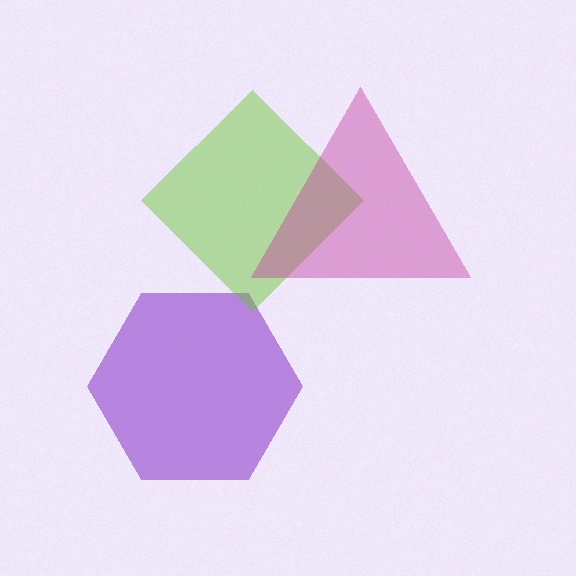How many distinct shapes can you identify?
There are 3 distinct shapes: a purple hexagon, a lime diamond, a magenta triangle.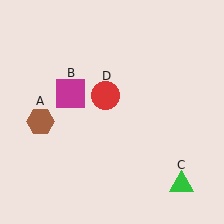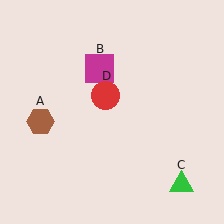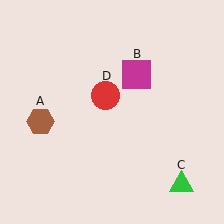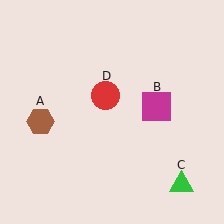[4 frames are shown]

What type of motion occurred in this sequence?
The magenta square (object B) rotated clockwise around the center of the scene.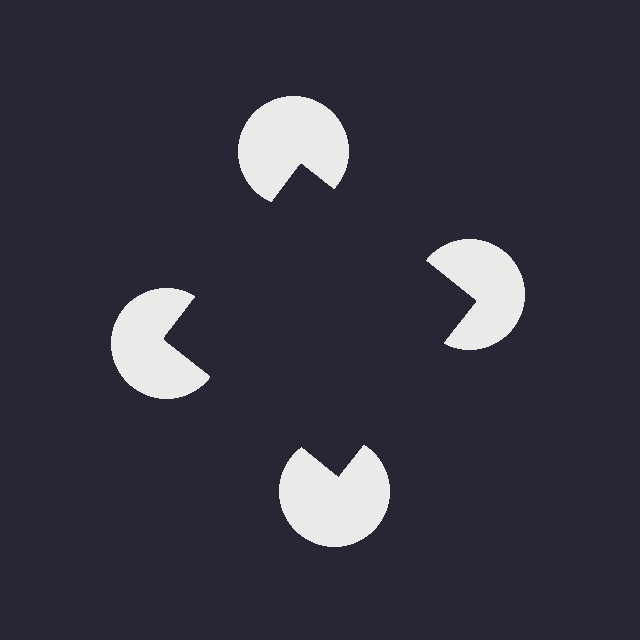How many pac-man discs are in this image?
There are 4 — one at each vertex of the illusory square.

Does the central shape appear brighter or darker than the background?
It typically appears slightly darker than the background, even though no actual brightness change is drawn.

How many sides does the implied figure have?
4 sides.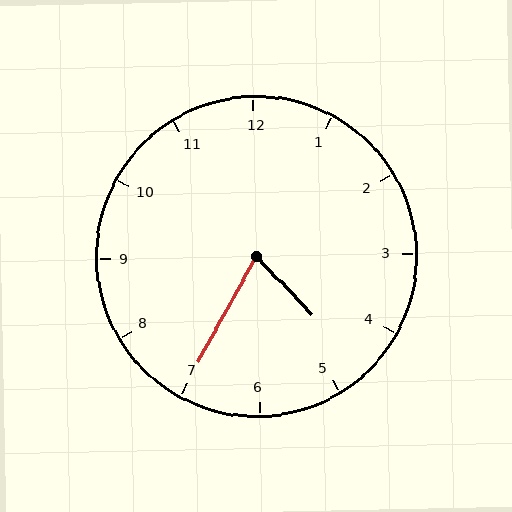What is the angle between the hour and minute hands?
Approximately 72 degrees.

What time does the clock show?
4:35.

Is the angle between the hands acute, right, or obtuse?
It is acute.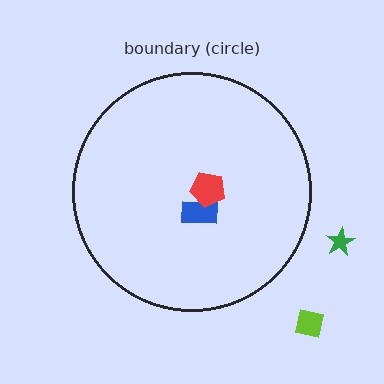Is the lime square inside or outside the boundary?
Outside.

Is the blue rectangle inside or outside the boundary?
Inside.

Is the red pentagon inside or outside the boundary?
Inside.